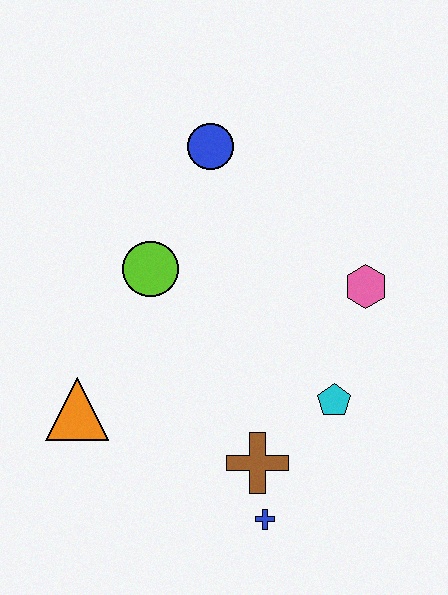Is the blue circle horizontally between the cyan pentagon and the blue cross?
No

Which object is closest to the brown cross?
The blue cross is closest to the brown cross.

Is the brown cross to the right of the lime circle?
Yes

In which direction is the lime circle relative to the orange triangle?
The lime circle is above the orange triangle.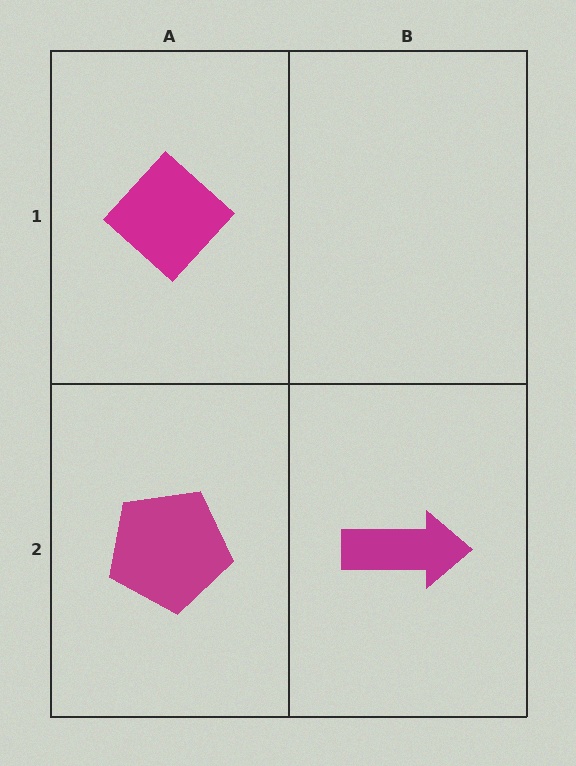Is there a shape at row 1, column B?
No, that cell is empty.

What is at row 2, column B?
A magenta arrow.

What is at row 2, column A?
A magenta pentagon.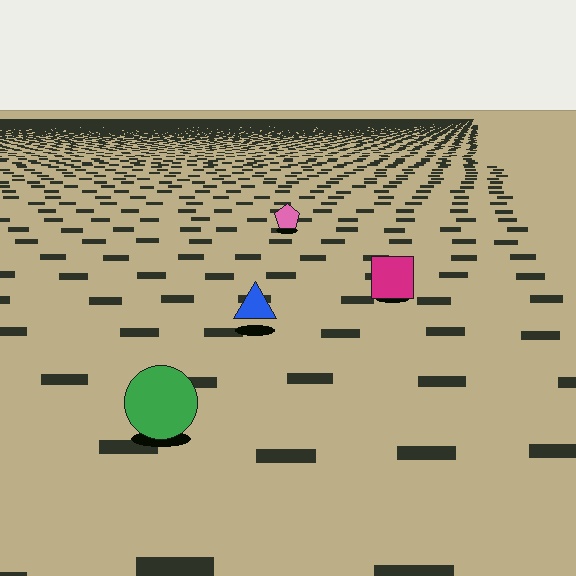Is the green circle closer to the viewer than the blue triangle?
Yes. The green circle is closer — you can tell from the texture gradient: the ground texture is coarser near it.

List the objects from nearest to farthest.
From nearest to farthest: the green circle, the blue triangle, the magenta square, the pink pentagon.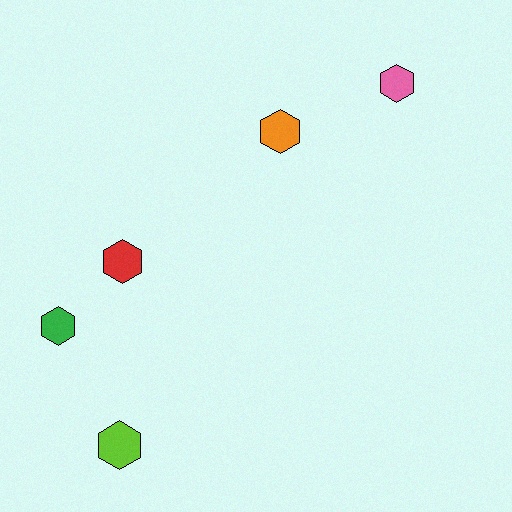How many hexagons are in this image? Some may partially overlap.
There are 5 hexagons.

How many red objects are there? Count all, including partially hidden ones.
There is 1 red object.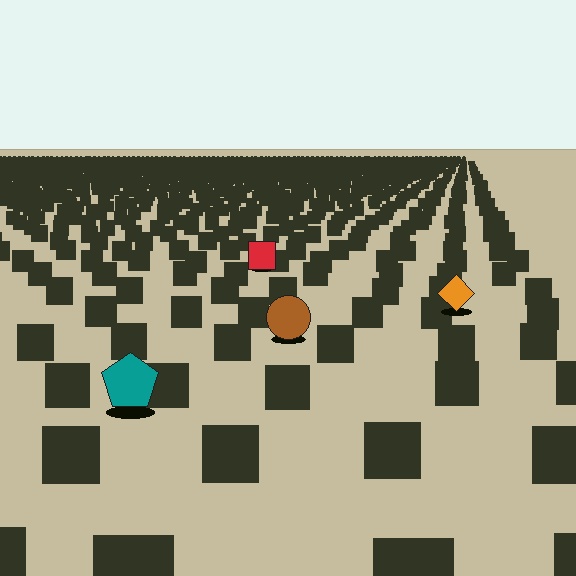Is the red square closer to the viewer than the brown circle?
No. The brown circle is closer — you can tell from the texture gradient: the ground texture is coarser near it.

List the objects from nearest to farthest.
From nearest to farthest: the teal pentagon, the brown circle, the orange diamond, the red square.